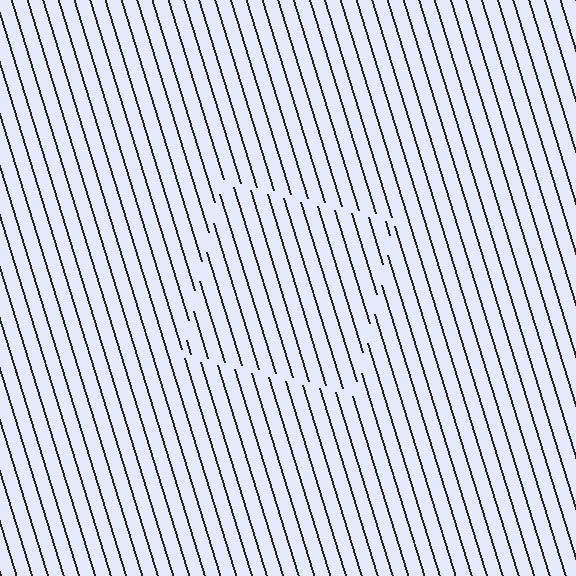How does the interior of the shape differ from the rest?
The interior of the shape contains the same grating, shifted by half a period — the contour is defined by the phase discontinuity where line-ends from the inner and outer gratings abut.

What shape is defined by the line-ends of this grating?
An illusory square. The interior of the shape contains the same grating, shifted by half a period — the contour is defined by the phase discontinuity where line-ends from the inner and outer gratings abut.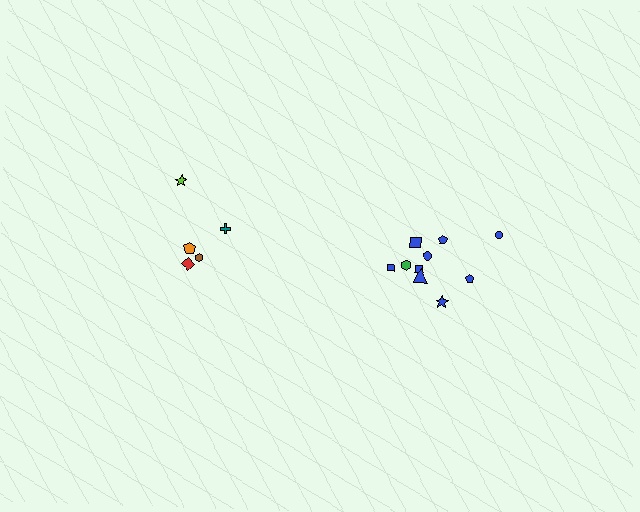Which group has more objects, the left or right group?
The right group.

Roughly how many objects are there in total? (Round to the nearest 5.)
Roughly 15 objects in total.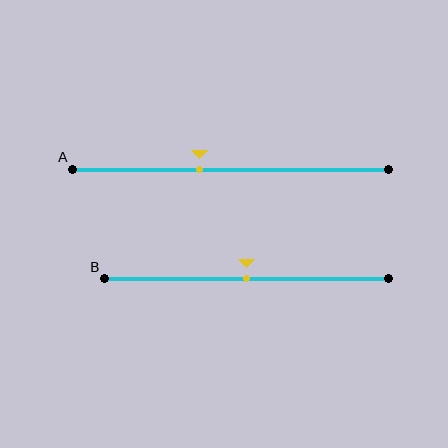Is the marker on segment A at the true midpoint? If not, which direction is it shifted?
No, the marker on segment A is shifted to the left by about 10% of the segment length.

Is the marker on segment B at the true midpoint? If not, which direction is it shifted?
Yes, the marker on segment B is at the true midpoint.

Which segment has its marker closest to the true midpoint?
Segment B has its marker closest to the true midpoint.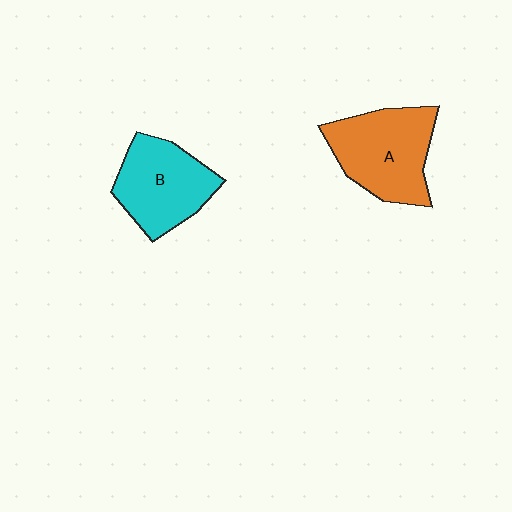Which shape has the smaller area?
Shape B (cyan).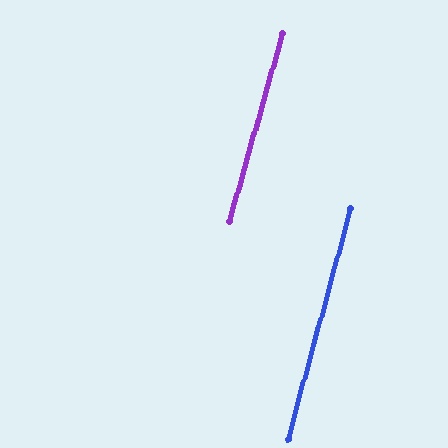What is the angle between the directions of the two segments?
Approximately 1 degree.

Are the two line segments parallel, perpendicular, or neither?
Parallel — their directions differ by only 0.7°.